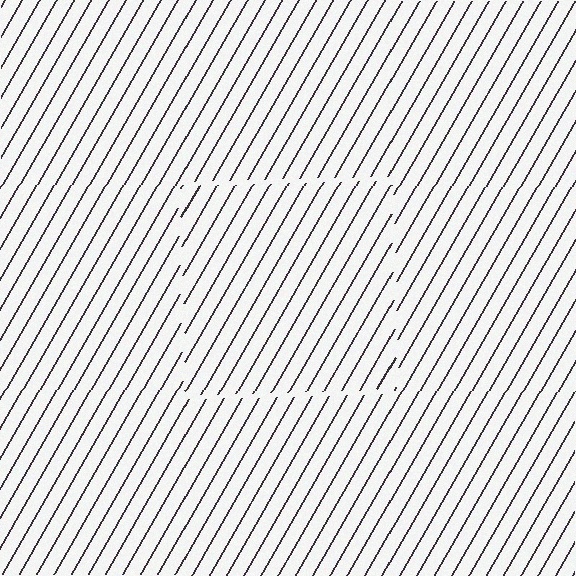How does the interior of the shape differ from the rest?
The interior of the shape contains the same grating, shifted by half a period — the contour is defined by the phase discontinuity where line-ends from the inner and outer gratings abut.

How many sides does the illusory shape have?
4 sides — the line-ends trace a square.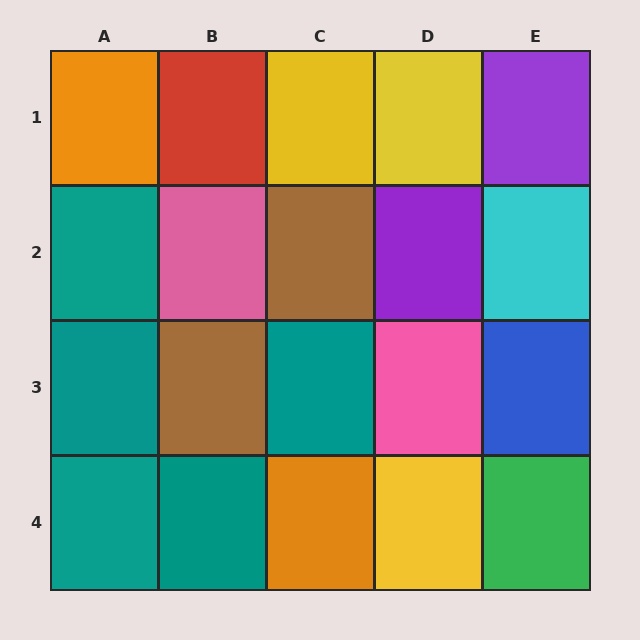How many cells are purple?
2 cells are purple.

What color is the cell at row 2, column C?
Brown.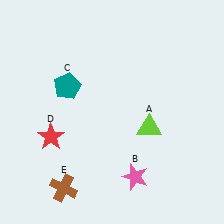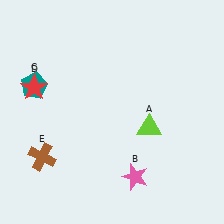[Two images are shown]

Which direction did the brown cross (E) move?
The brown cross (E) moved up.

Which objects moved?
The objects that moved are: the teal pentagon (C), the red star (D), the brown cross (E).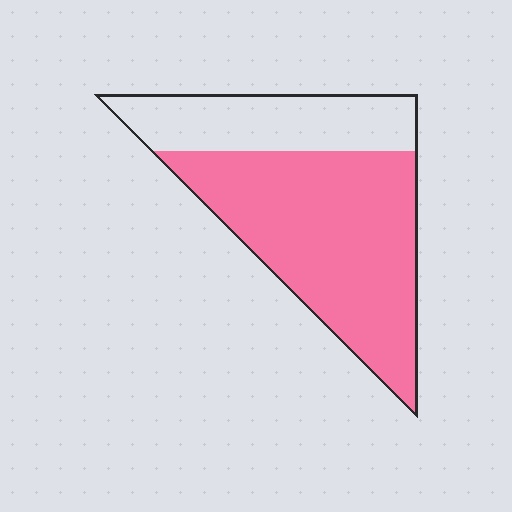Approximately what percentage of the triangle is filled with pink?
Approximately 70%.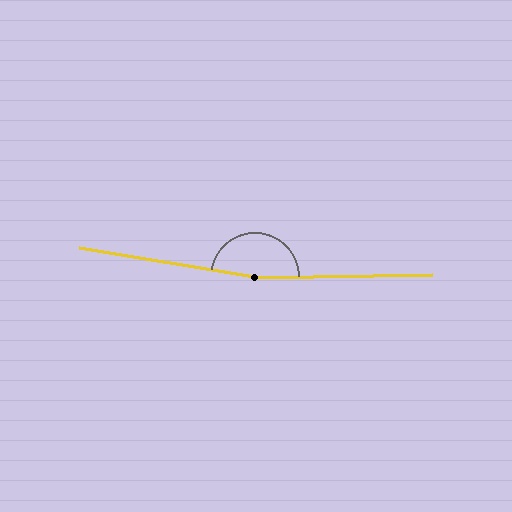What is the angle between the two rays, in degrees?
Approximately 169 degrees.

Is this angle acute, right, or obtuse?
It is obtuse.